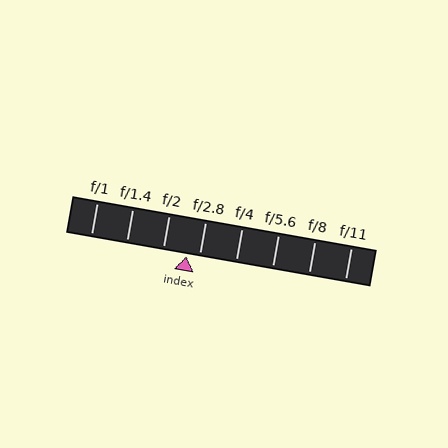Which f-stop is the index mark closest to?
The index mark is closest to f/2.8.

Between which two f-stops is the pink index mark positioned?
The index mark is between f/2 and f/2.8.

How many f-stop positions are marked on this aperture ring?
There are 8 f-stop positions marked.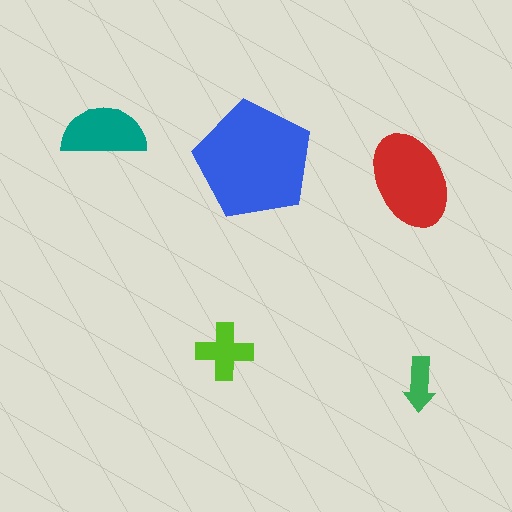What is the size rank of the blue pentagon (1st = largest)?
1st.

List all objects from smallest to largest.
The green arrow, the lime cross, the teal semicircle, the red ellipse, the blue pentagon.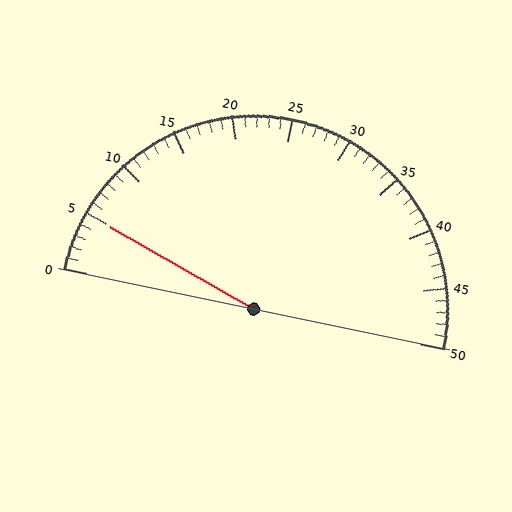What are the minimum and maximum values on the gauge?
The gauge ranges from 0 to 50.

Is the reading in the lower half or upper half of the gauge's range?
The reading is in the lower half of the range (0 to 50).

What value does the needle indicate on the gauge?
The needle indicates approximately 5.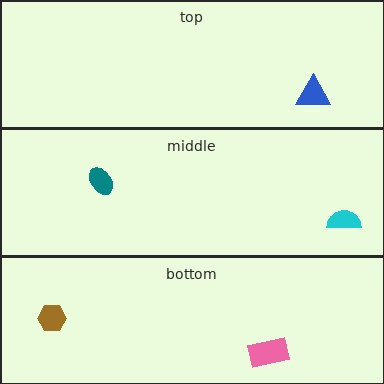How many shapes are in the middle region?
2.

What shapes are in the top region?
The blue triangle.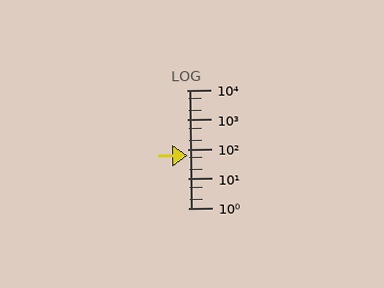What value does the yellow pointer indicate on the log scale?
The pointer indicates approximately 58.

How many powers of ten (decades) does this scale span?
The scale spans 4 decades, from 1 to 10000.